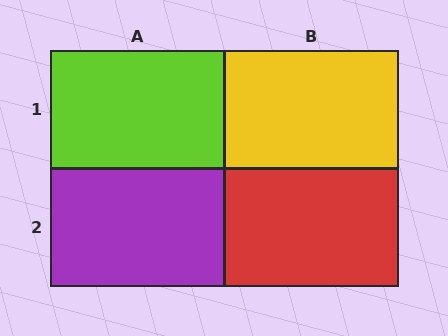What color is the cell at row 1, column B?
Yellow.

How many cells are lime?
1 cell is lime.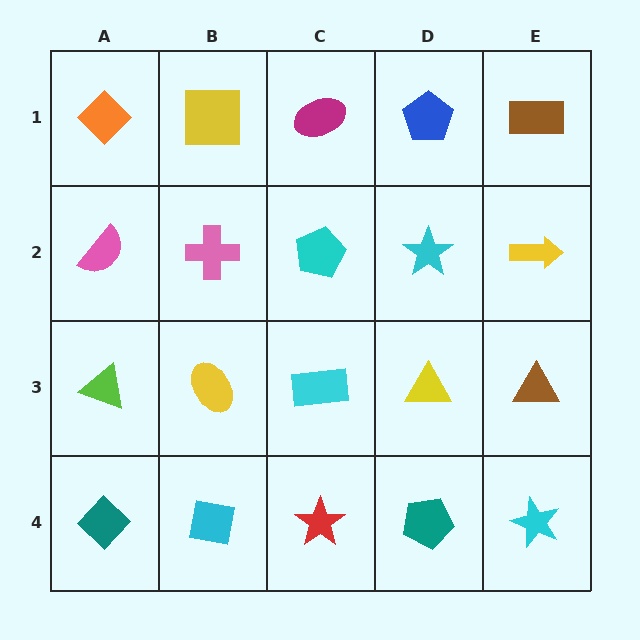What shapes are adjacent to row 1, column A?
A pink semicircle (row 2, column A), a yellow square (row 1, column B).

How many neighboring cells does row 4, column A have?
2.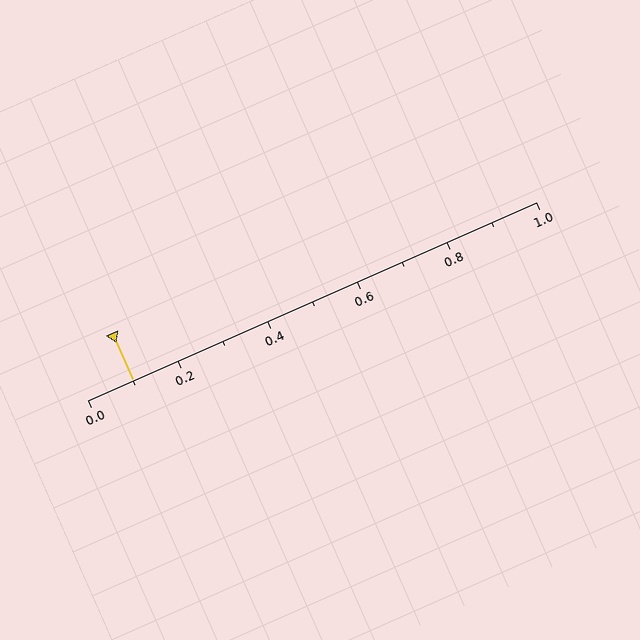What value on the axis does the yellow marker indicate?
The marker indicates approximately 0.1.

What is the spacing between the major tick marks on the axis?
The major ticks are spaced 0.2 apart.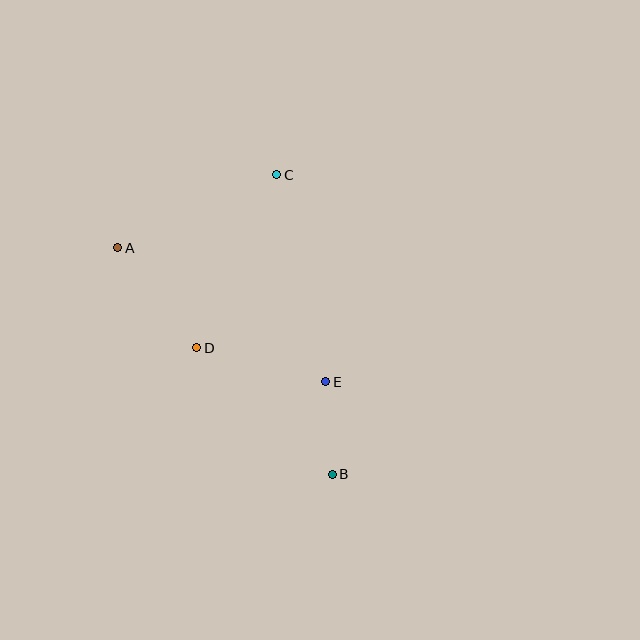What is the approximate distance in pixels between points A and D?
The distance between A and D is approximately 128 pixels.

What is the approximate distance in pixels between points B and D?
The distance between B and D is approximately 185 pixels.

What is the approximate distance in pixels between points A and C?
The distance between A and C is approximately 175 pixels.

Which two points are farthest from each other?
Points A and B are farthest from each other.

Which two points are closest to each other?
Points B and E are closest to each other.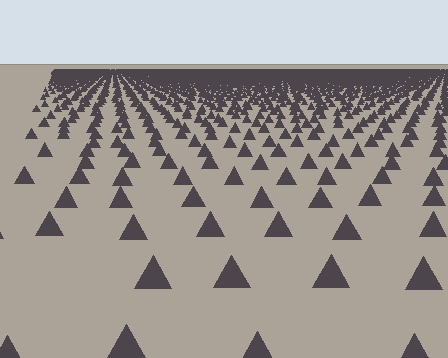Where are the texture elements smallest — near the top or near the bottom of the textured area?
Near the top.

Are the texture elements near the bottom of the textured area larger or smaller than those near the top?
Larger. Near the bottom, elements are closer to the viewer and appear at a bigger on-screen size.